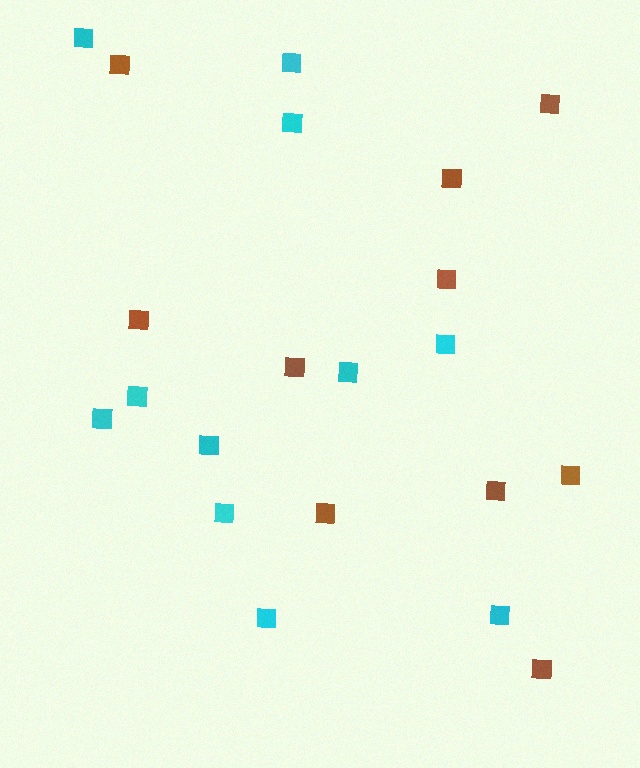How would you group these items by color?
There are 2 groups: one group of brown squares (10) and one group of cyan squares (11).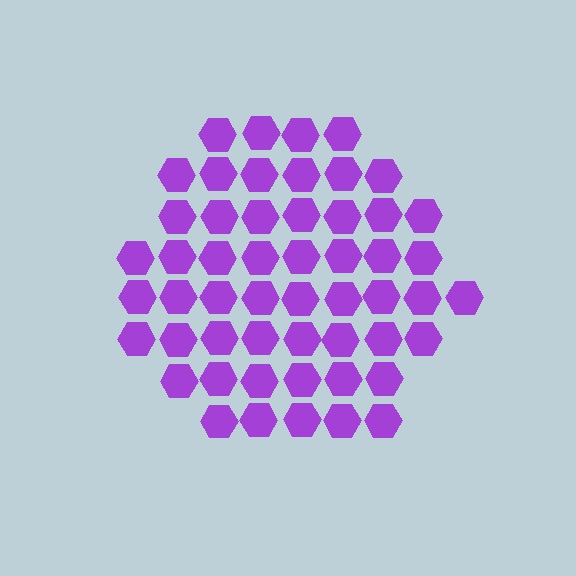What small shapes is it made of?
It is made of small hexagons.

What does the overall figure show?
The overall figure shows a hexagon.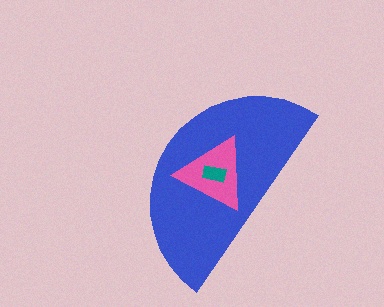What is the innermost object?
The teal rectangle.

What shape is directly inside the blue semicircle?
The pink triangle.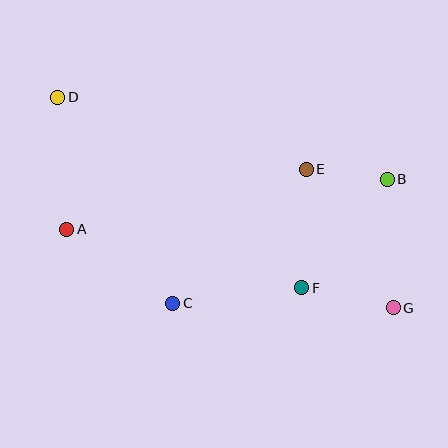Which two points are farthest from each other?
Points D and G are farthest from each other.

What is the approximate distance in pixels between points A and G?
The distance between A and G is approximately 336 pixels.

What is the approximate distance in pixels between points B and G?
The distance between B and G is approximately 129 pixels.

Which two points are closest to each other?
Points B and E are closest to each other.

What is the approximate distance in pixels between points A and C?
The distance between A and C is approximately 130 pixels.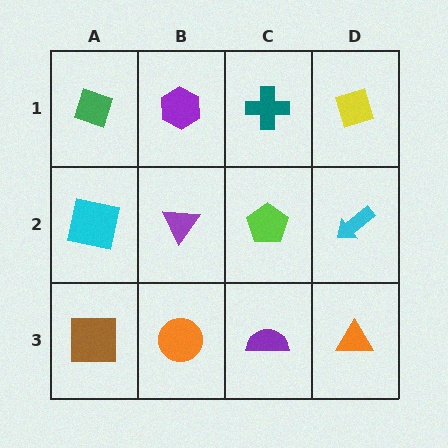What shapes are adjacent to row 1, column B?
A purple triangle (row 2, column B), a green diamond (row 1, column A), a teal cross (row 1, column C).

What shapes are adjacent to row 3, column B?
A purple triangle (row 2, column B), a brown square (row 3, column A), a purple semicircle (row 3, column C).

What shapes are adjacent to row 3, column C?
A lime pentagon (row 2, column C), an orange circle (row 3, column B), an orange triangle (row 3, column D).